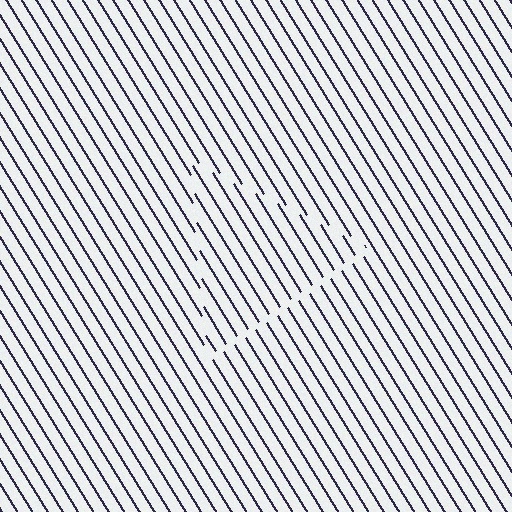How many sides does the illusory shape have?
3 sides — the line-ends trace a triangle.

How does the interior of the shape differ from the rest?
The interior of the shape contains the same grating, shifted by half a period — the contour is defined by the phase discontinuity where line-ends from the inner and outer gratings abut.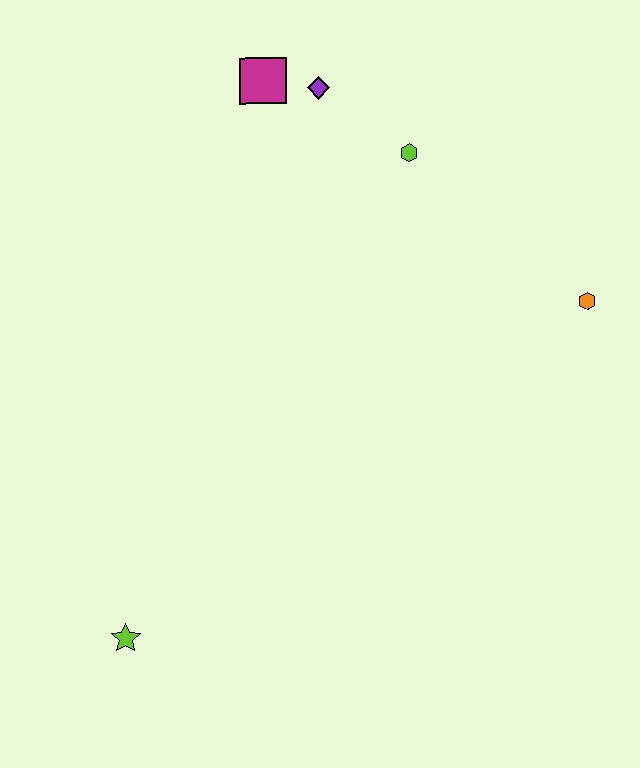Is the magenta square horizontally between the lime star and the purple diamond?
Yes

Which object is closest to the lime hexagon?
The purple diamond is closest to the lime hexagon.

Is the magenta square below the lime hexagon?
No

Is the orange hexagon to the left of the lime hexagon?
No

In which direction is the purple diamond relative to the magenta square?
The purple diamond is to the right of the magenta square.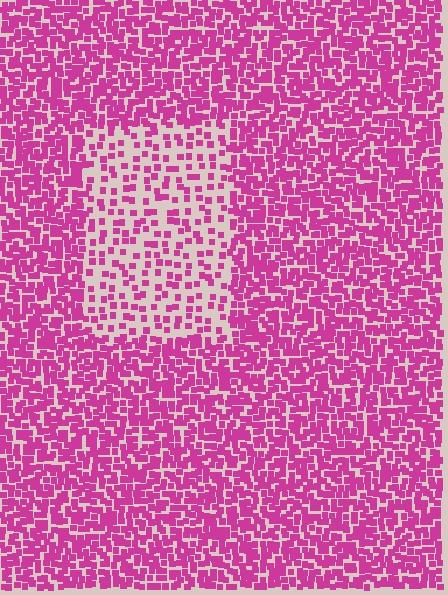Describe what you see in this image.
The image contains small magenta elements arranged at two different densities. A rectangle-shaped region is visible where the elements are less densely packed than the surrounding area.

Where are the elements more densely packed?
The elements are more densely packed outside the rectangle boundary.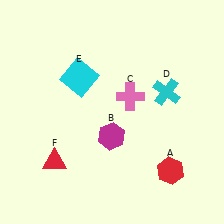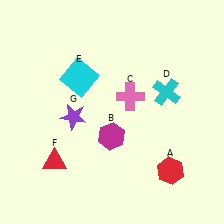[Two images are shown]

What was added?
A purple star (G) was added in Image 2.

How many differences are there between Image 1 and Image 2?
There is 1 difference between the two images.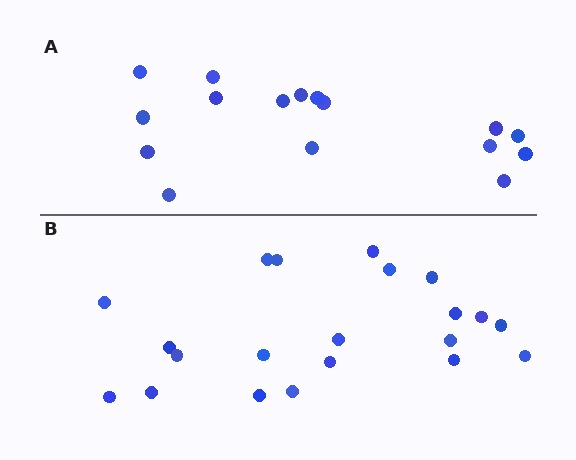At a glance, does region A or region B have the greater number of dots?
Region B (the bottom region) has more dots.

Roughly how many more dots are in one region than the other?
Region B has about 5 more dots than region A.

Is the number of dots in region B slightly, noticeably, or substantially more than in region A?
Region B has noticeably more, but not dramatically so. The ratio is roughly 1.3 to 1.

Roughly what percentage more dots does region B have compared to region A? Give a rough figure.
About 30% more.